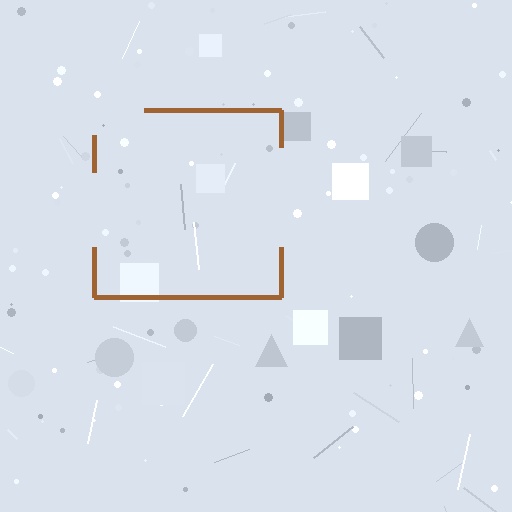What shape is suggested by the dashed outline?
The dashed outline suggests a square.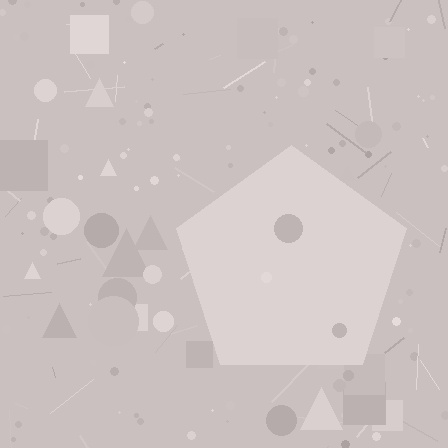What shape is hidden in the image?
A pentagon is hidden in the image.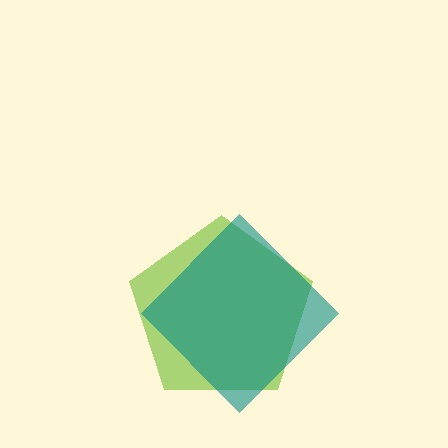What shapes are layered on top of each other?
The layered shapes are: a lime pentagon, a teal diamond.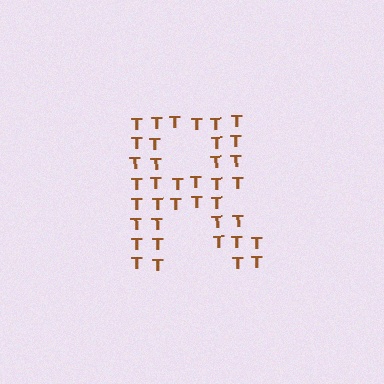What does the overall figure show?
The overall figure shows the letter R.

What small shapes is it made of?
It is made of small letter T's.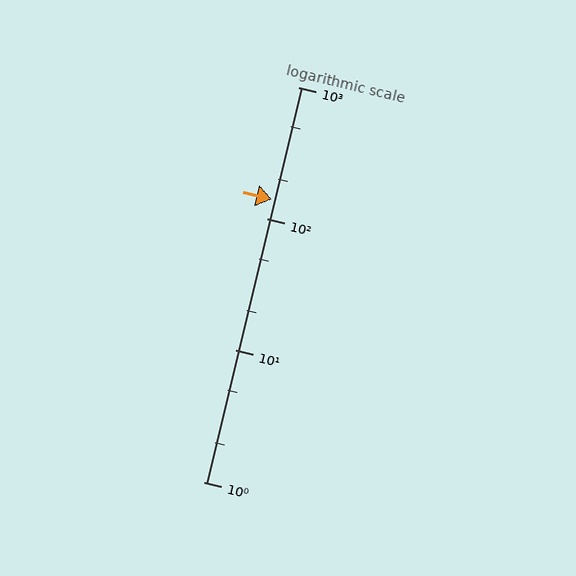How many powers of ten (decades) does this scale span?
The scale spans 3 decades, from 1 to 1000.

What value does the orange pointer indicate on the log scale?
The pointer indicates approximately 140.